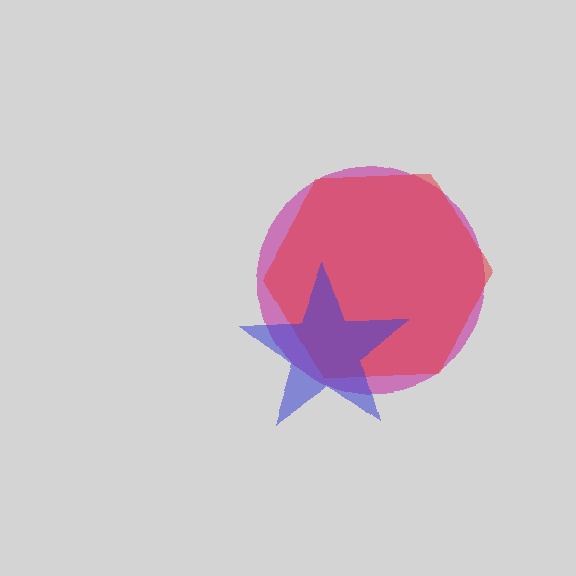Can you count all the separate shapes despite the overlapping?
Yes, there are 3 separate shapes.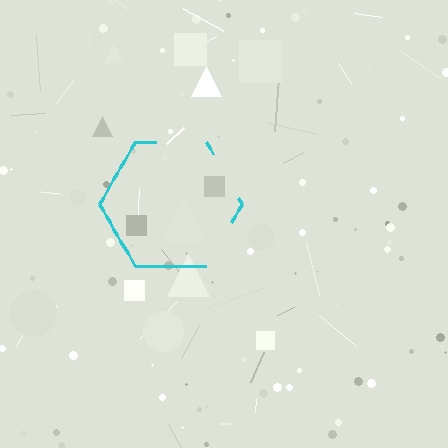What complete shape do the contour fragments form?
The contour fragments form a hexagon.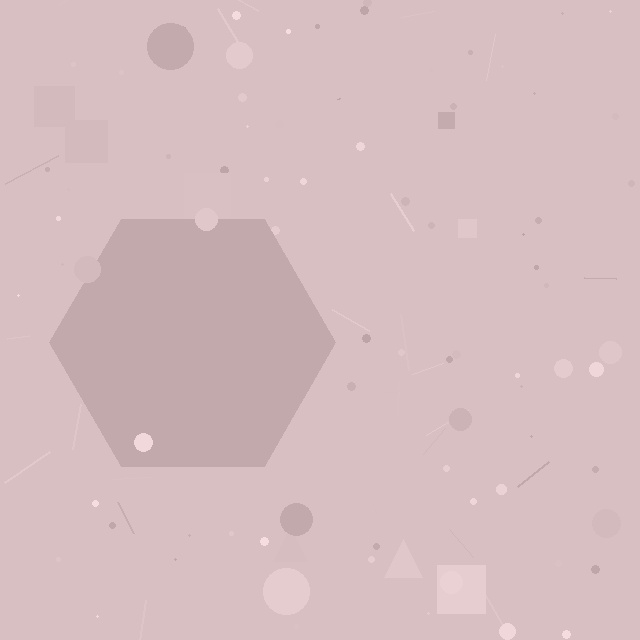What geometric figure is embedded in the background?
A hexagon is embedded in the background.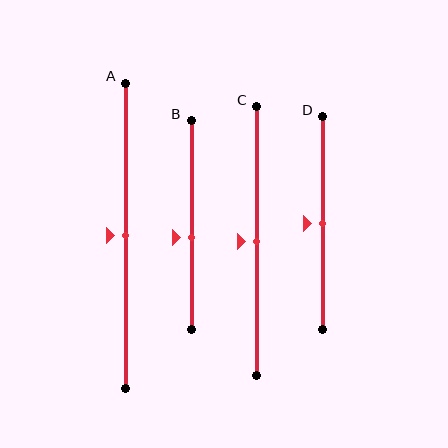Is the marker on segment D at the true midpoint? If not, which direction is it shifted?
Yes, the marker on segment D is at the true midpoint.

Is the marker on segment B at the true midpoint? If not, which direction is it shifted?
No, the marker on segment B is shifted downward by about 6% of the segment length.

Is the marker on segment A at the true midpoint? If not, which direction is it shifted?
Yes, the marker on segment A is at the true midpoint.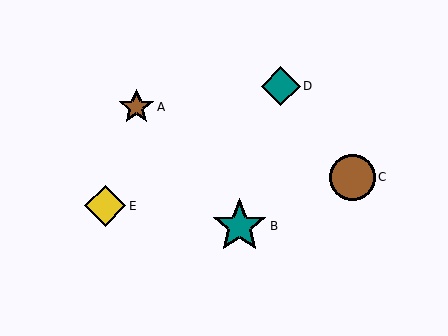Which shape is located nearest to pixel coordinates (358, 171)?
The brown circle (labeled C) at (352, 177) is nearest to that location.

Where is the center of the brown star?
The center of the brown star is at (136, 107).